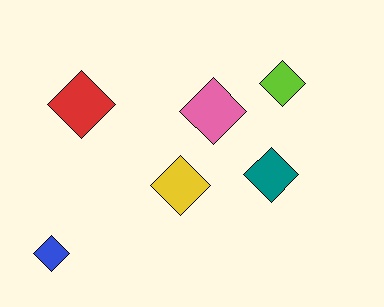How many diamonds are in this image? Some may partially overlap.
There are 6 diamonds.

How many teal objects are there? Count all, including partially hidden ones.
There is 1 teal object.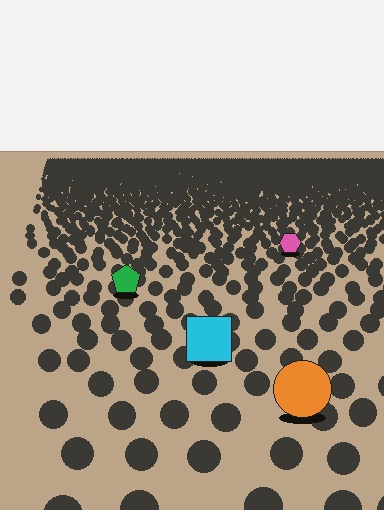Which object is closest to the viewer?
The orange circle is closest. The texture marks near it are larger and more spread out.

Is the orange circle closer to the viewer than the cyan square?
Yes. The orange circle is closer — you can tell from the texture gradient: the ground texture is coarser near it.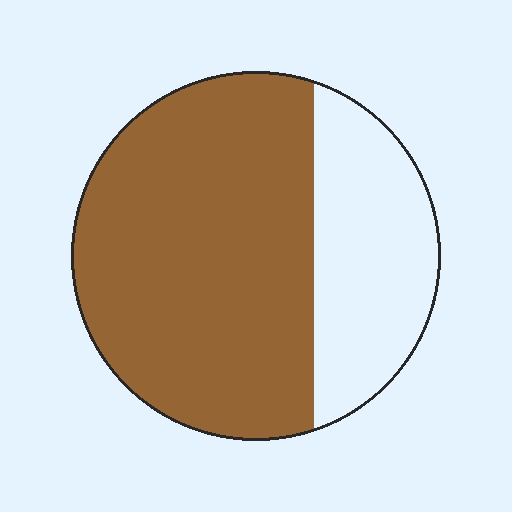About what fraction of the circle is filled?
About two thirds (2/3).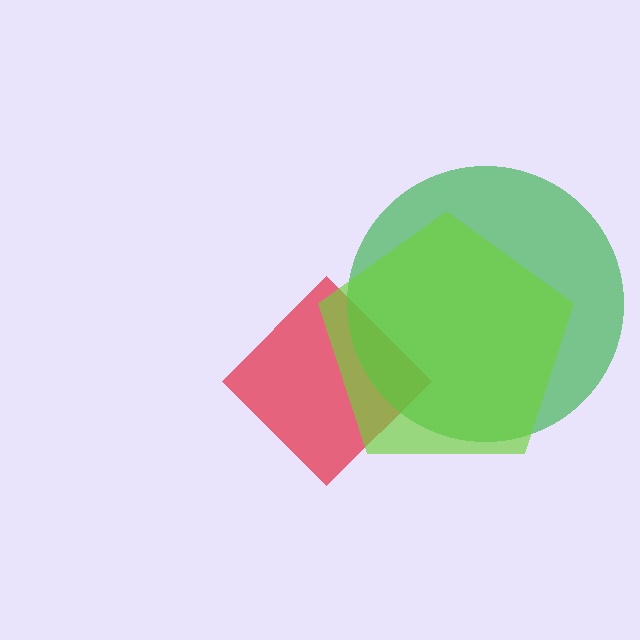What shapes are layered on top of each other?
The layered shapes are: a red diamond, a green circle, a lime pentagon.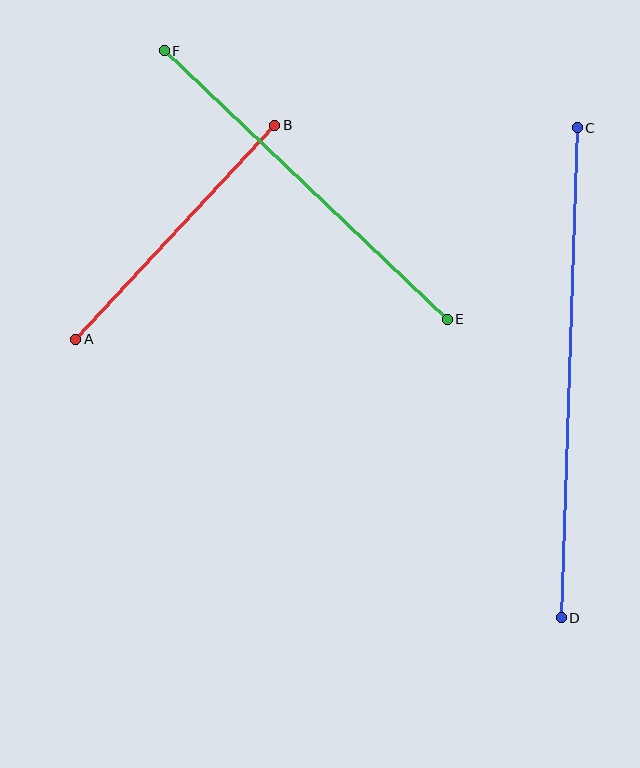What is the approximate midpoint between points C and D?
The midpoint is at approximately (569, 373) pixels.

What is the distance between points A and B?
The distance is approximately 292 pixels.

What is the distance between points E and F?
The distance is approximately 390 pixels.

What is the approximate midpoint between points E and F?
The midpoint is at approximately (306, 185) pixels.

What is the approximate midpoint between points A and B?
The midpoint is at approximately (175, 232) pixels.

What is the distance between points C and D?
The distance is approximately 490 pixels.